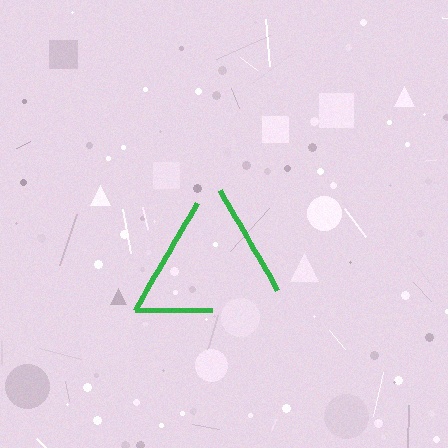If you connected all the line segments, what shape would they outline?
They would outline a triangle.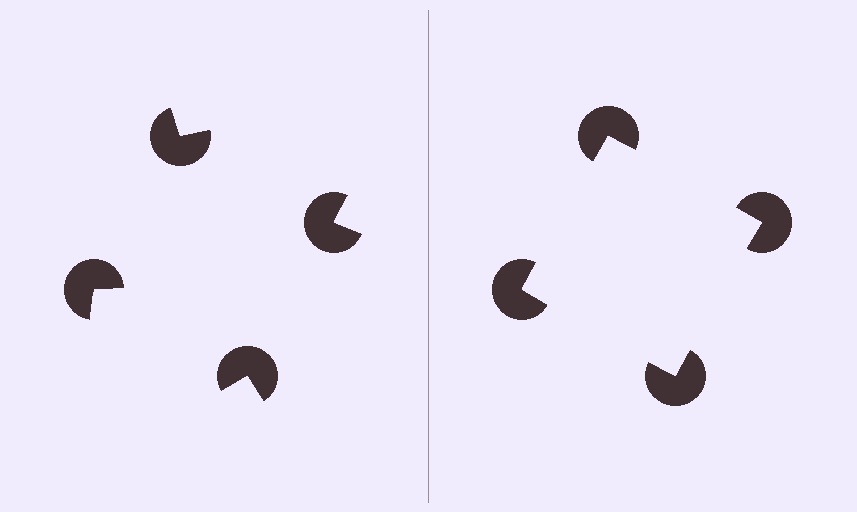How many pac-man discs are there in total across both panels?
8 — 4 on each side.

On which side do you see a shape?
An illusory square appears on the right side. On the left side the wedge cuts are rotated, so no coherent shape forms.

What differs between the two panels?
The pac-man discs are positioned identically on both sides; only the wedge orientations differ. On the right they align to a square; on the left they are misaligned.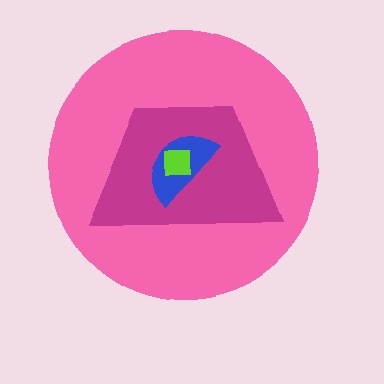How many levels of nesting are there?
4.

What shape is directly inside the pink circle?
The magenta trapezoid.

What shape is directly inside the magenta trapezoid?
The blue semicircle.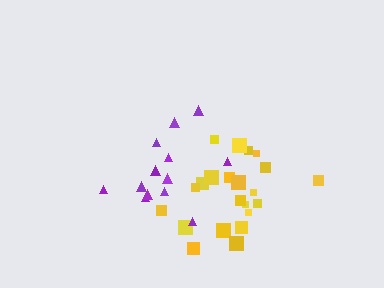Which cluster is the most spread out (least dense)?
Purple.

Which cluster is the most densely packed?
Yellow.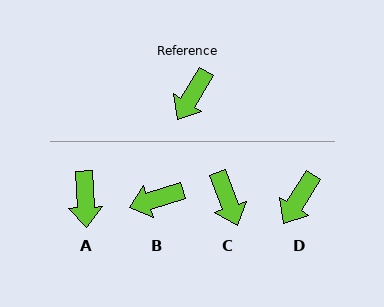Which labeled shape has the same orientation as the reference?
D.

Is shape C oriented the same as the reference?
No, it is off by about 52 degrees.